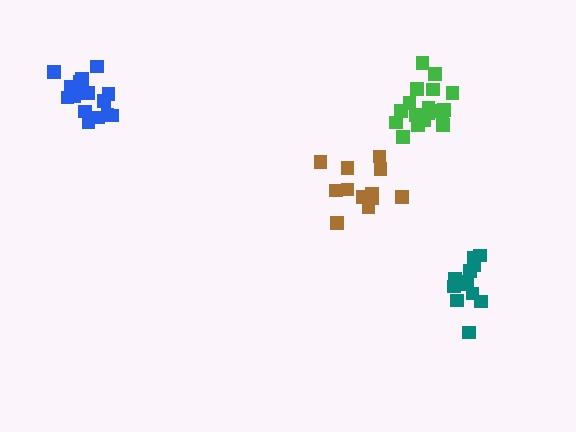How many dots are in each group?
Group 1: 16 dots, Group 2: 12 dots, Group 3: 12 dots, Group 4: 18 dots (58 total).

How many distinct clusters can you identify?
There are 4 distinct clusters.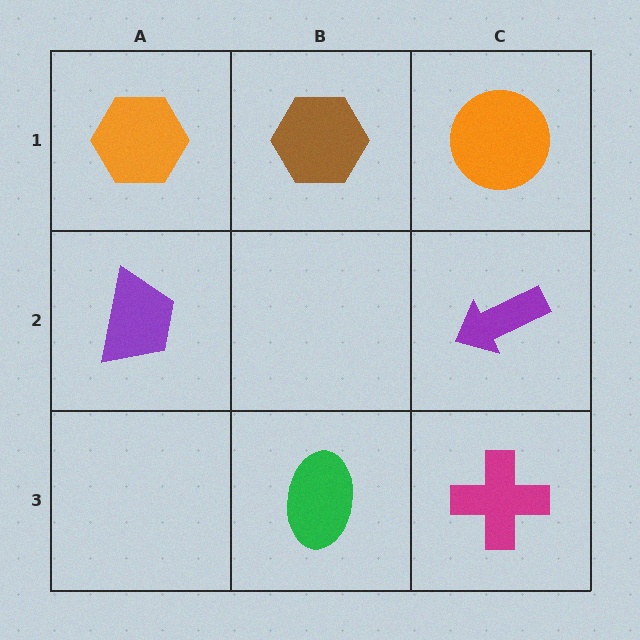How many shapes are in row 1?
3 shapes.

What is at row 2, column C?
A purple arrow.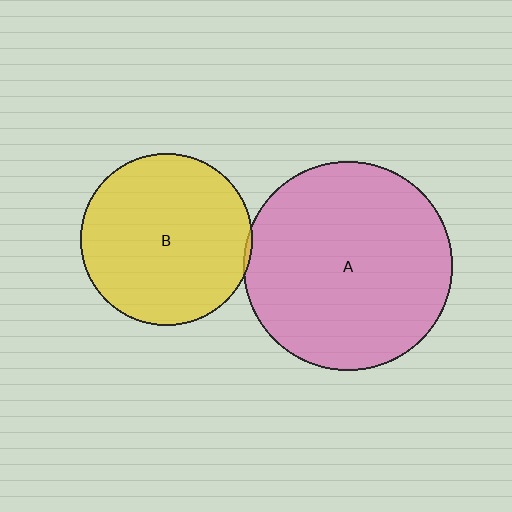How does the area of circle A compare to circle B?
Approximately 1.5 times.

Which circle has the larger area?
Circle A (pink).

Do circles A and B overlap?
Yes.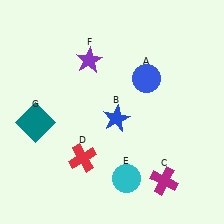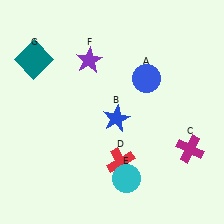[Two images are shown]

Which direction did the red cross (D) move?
The red cross (D) moved right.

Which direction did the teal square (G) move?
The teal square (G) moved up.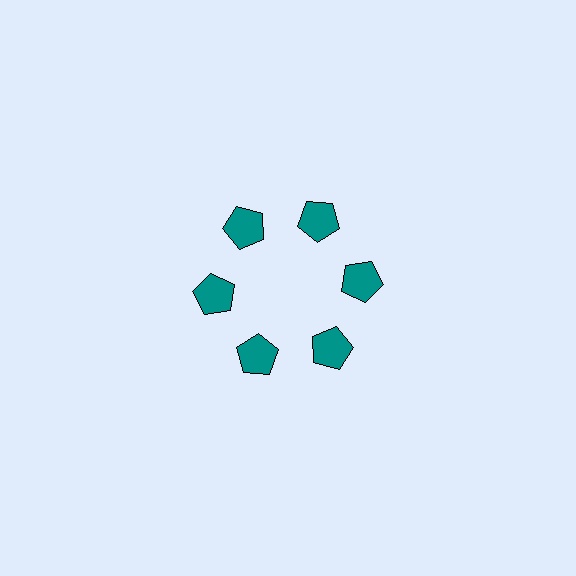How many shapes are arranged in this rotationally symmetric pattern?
There are 6 shapes, arranged in 6 groups of 1.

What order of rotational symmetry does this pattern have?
This pattern has 6-fold rotational symmetry.